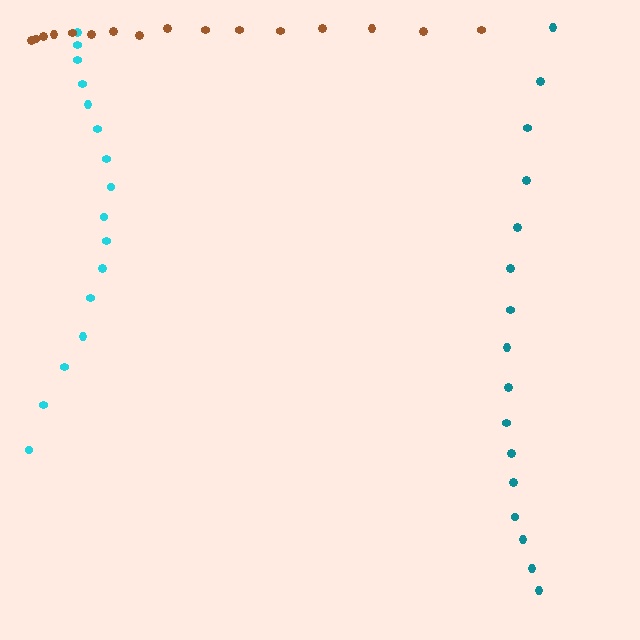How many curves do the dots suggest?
There are 3 distinct paths.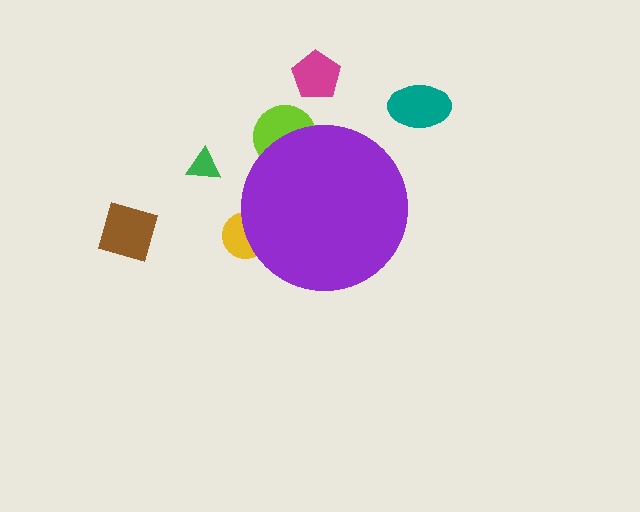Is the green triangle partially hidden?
No, the green triangle is fully visible.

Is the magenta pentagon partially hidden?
No, the magenta pentagon is fully visible.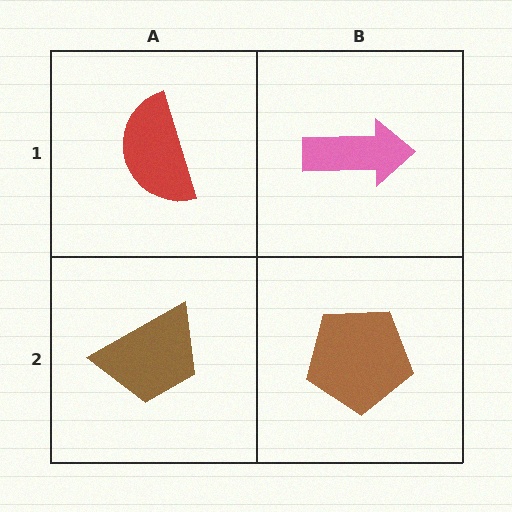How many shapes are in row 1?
2 shapes.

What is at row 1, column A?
A red semicircle.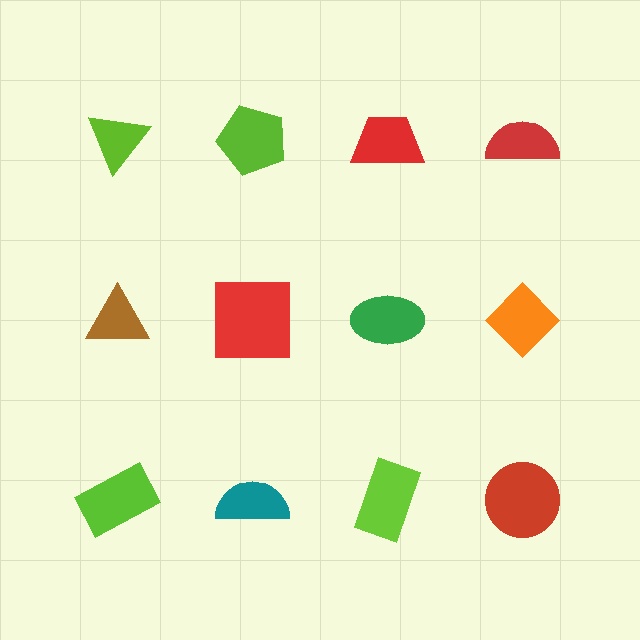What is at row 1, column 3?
A red trapezoid.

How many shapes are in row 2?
4 shapes.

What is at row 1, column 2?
A lime pentagon.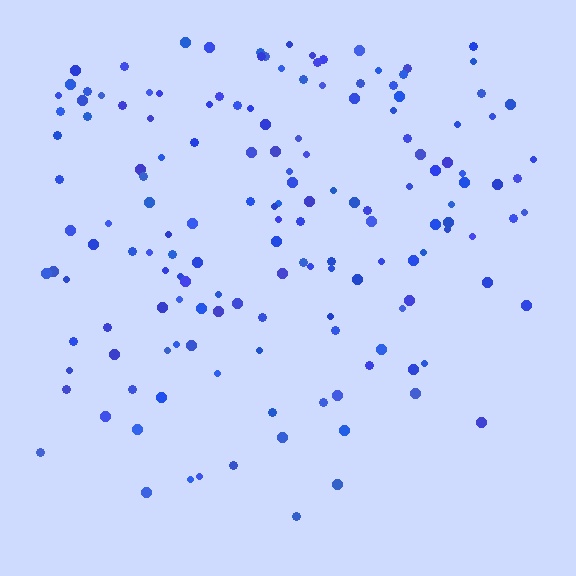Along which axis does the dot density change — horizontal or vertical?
Vertical.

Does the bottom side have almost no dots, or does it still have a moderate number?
Still a moderate number, just noticeably fewer than the top.